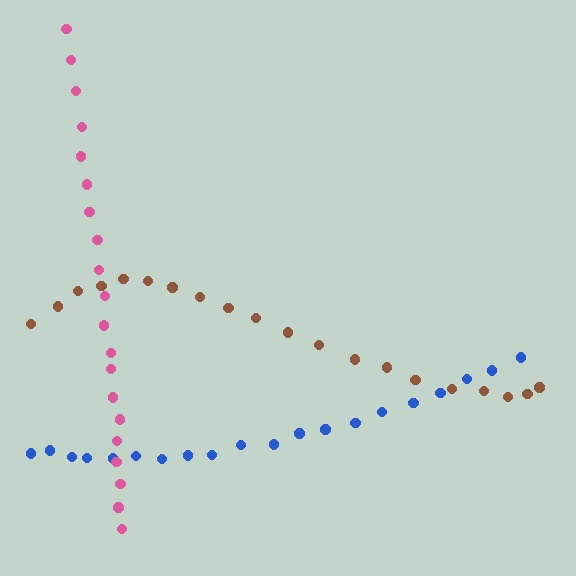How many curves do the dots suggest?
There are 3 distinct paths.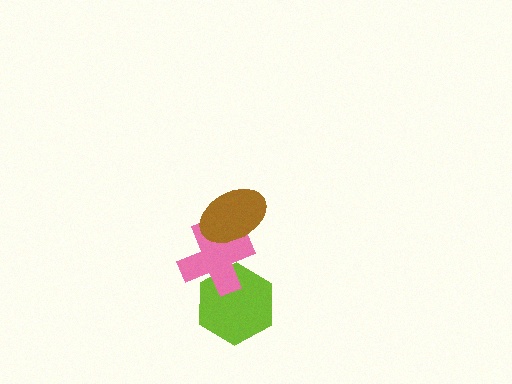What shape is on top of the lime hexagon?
The pink cross is on top of the lime hexagon.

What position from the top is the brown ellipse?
The brown ellipse is 1st from the top.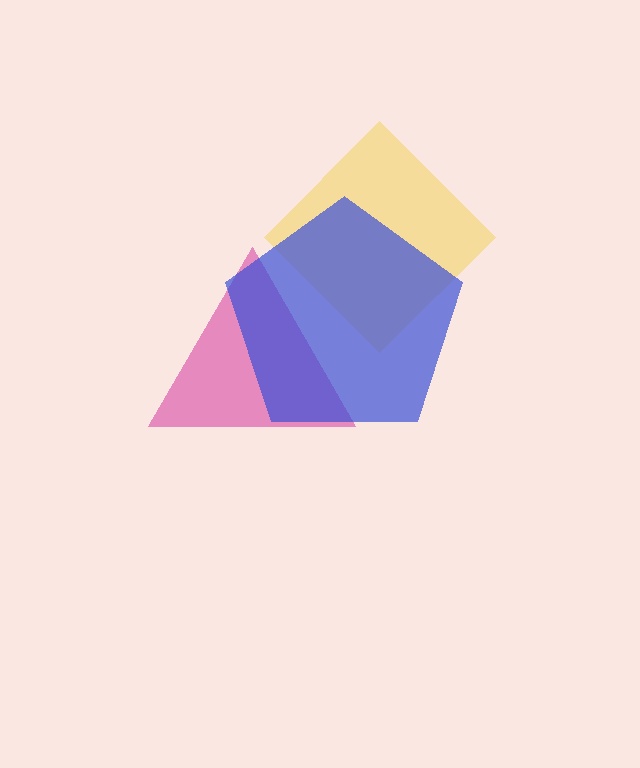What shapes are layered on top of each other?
The layered shapes are: a magenta triangle, a yellow diamond, a blue pentagon.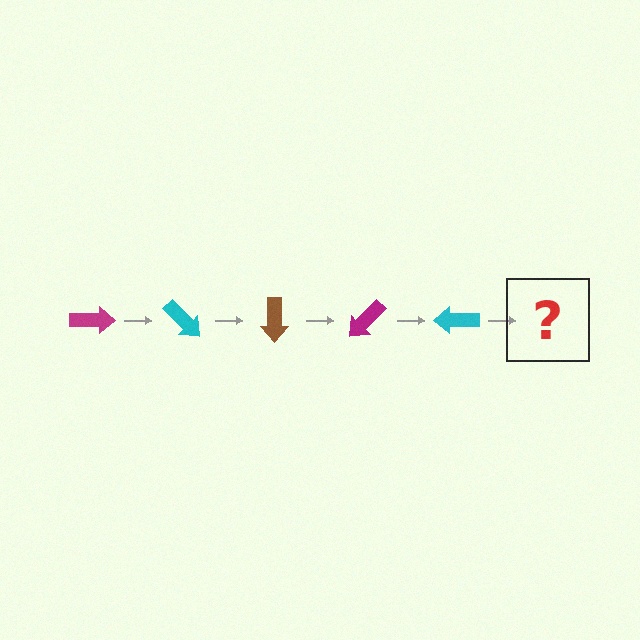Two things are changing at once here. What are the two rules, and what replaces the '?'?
The two rules are that it rotates 45 degrees each step and the color cycles through magenta, cyan, and brown. The '?' should be a brown arrow, rotated 225 degrees from the start.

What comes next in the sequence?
The next element should be a brown arrow, rotated 225 degrees from the start.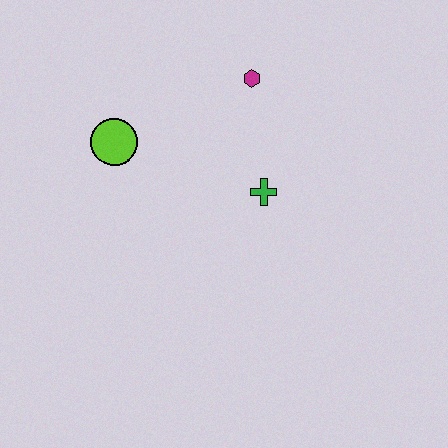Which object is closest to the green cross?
The magenta hexagon is closest to the green cross.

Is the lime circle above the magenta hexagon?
No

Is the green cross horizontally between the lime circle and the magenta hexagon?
No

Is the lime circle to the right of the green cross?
No